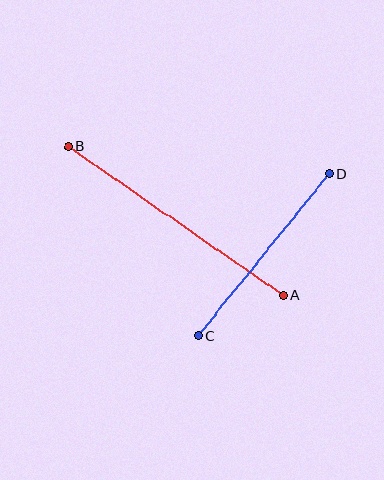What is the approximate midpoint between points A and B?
The midpoint is at approximately (176, 221) pixels.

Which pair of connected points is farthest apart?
Points A and B are farthest apart.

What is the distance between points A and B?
The distance is approximately 261 pixels.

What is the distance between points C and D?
The distance is approximately 208 pixels.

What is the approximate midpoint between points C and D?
The midpoint is at approximately (264, 255) pixels.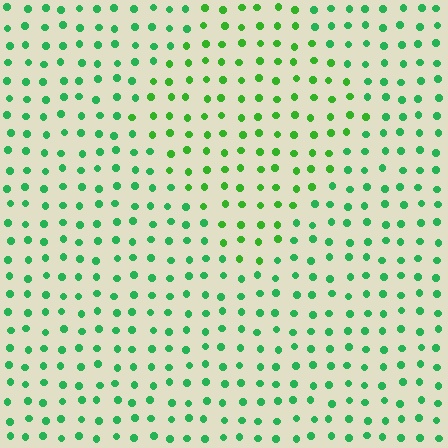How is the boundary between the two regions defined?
The boundary is defined purely by a slight shift in hue (about 24 degrees). Spacing, size, and orientation are identical on both sides.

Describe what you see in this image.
The image is filled with small green elements in a uniform arrangement. A diamond-shaped region is visible where the elements are tinted to a slightly different hue, forming a subtle color boundary.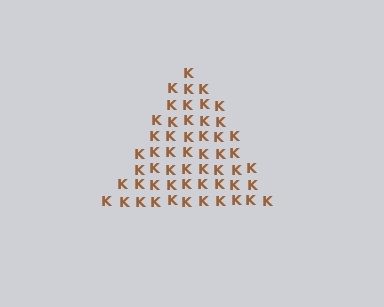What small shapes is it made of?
It is made of small letter K's.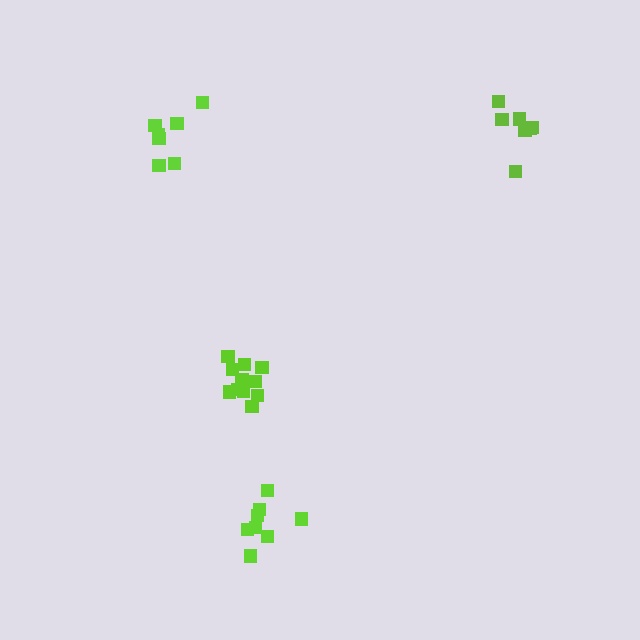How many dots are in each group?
Group 1: 11 dots, Group 2: 8 dots, Group 3: 8 dots, Group 4: 7 dots (34 total).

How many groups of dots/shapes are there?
There are 4 groups.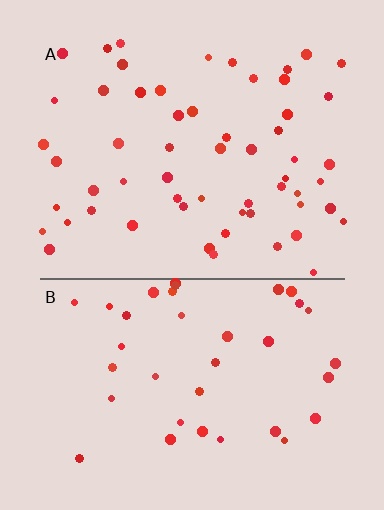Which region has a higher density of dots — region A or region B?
A (the top).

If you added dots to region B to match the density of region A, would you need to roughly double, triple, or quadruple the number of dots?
Approximately double.